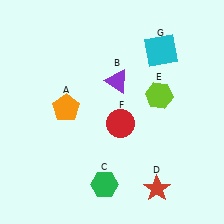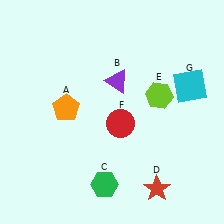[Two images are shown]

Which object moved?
The cyan square (G) moved down.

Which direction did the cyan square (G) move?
The cyan square (G) moved down.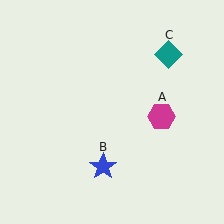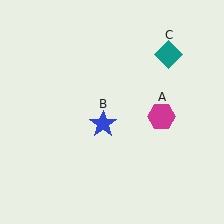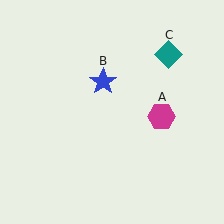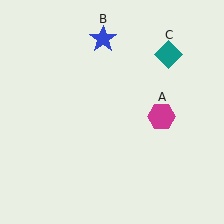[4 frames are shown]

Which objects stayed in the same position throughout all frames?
Magenta hexagon (object A) and teal diamond (object C) remained stationary.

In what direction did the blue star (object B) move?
The blue star (object B) moved up.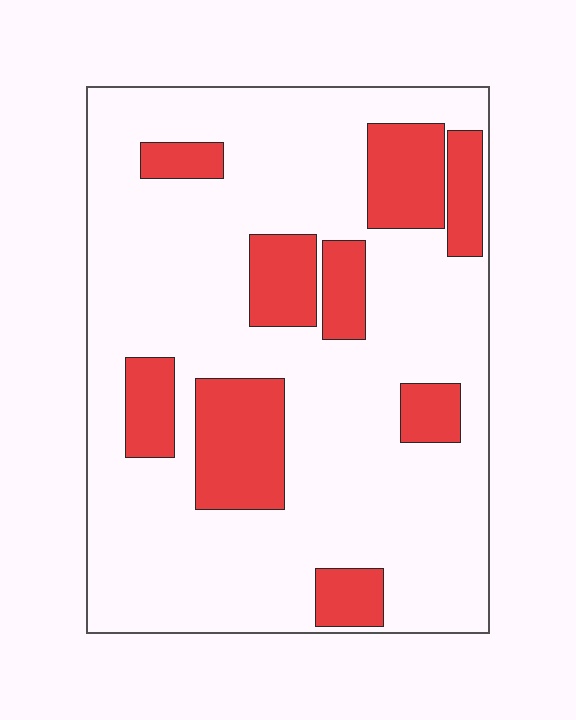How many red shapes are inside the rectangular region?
9.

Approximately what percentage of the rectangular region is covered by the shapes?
Approximately 25%.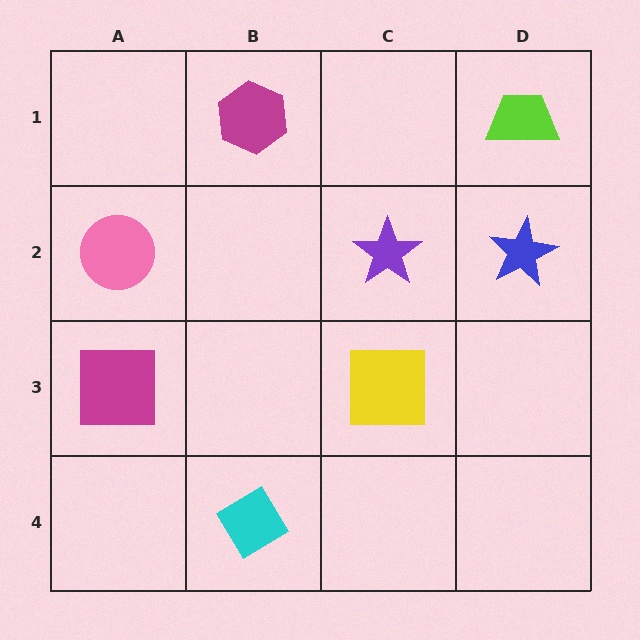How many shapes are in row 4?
1 shape.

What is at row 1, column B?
A magenta hexagon.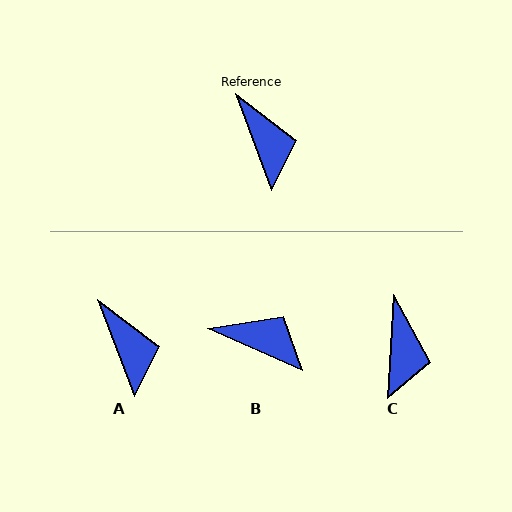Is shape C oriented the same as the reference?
No, it is off by about 24 degrees.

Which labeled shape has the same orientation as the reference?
A.